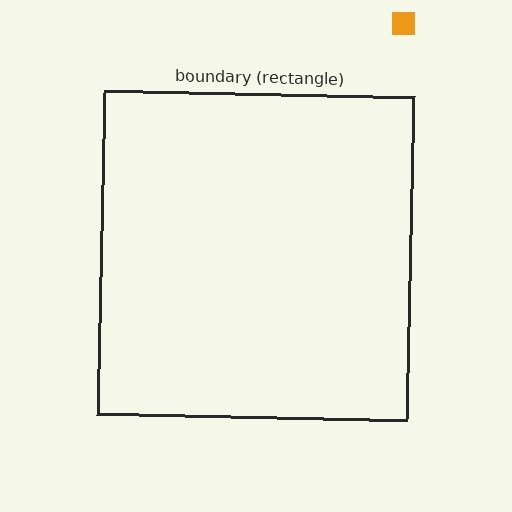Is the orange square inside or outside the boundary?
Outside.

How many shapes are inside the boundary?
0 inside, 1 outside.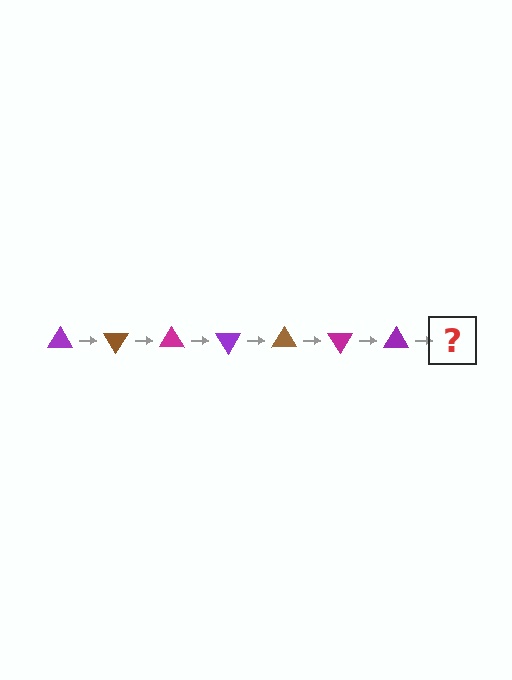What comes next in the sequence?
The next element should be a brown triangle, rotated 420 degrees from the start.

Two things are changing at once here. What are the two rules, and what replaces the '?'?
The two rules are that it rotates 60 degrees each step and the color cycles through purple, brown, and magenta. The '?' should be a brown triangle, rotated 420 degrees from the start.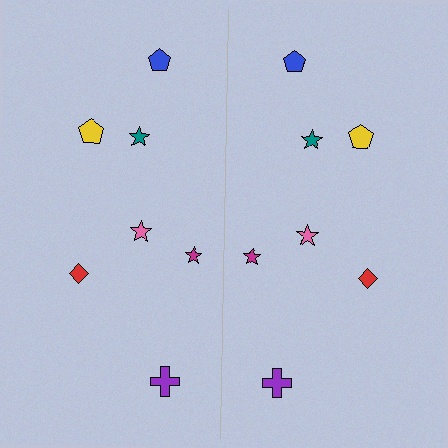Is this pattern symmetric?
Yes, this pattern has bilateral (reflection) symmetry.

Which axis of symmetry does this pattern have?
The pattern has a vertical axis of symmetry running through the center of the image.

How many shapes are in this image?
There are 14 shapes in this image.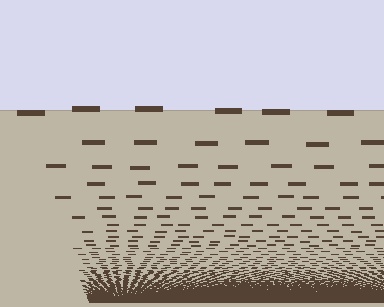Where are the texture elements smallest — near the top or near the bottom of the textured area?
Near the bottom.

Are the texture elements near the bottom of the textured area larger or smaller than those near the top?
Smaller. The gradient is inverted — elements near the bottom are smaller and denser.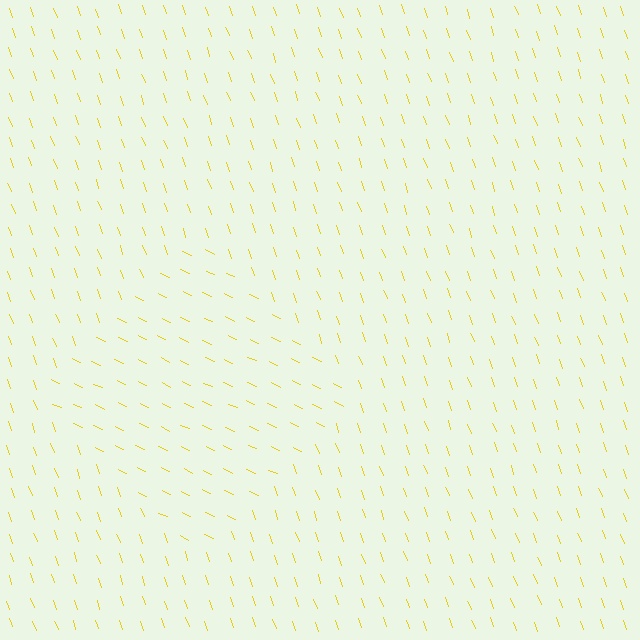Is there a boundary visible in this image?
Yes, there is a texture boundary formed by a change in line orientation.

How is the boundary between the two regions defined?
The boundary is defined purely by a change in line orientation (approximately 45 degrees difference). All lines are the same color and thickness.